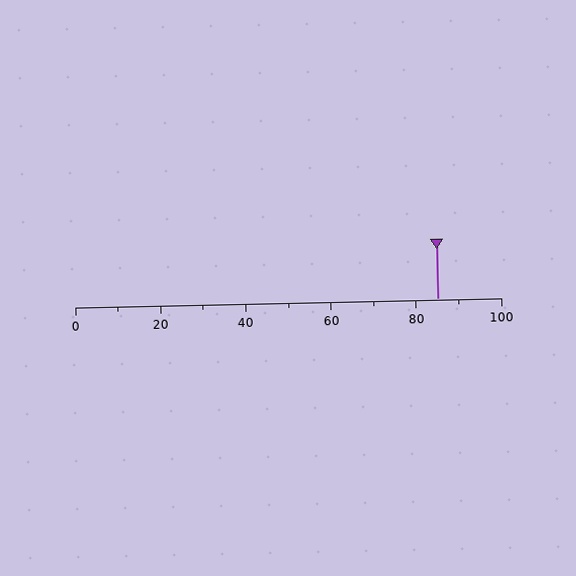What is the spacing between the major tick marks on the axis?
The major ticks are spaced 20 apart.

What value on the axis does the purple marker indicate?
The marker indicates approximately 85.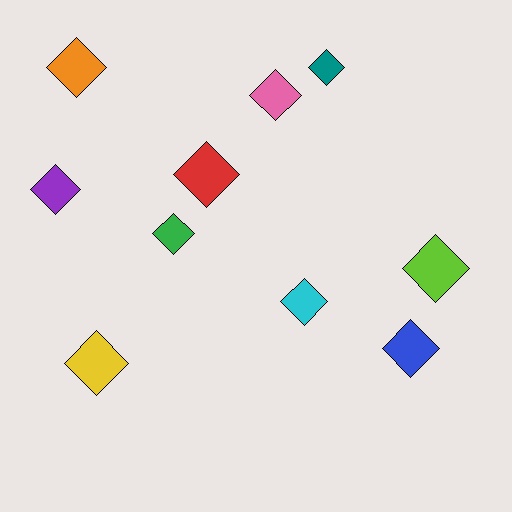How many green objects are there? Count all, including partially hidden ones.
There is 1 green object.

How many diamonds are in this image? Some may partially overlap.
There are 10 diamonds.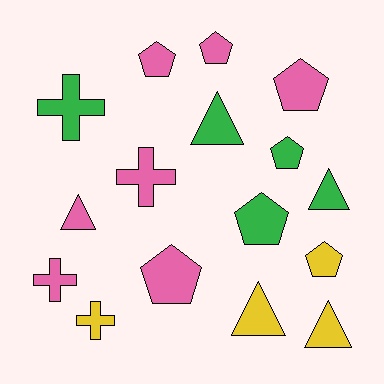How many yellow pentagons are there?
There is 1 yellow pentagon.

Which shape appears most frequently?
Pentagon, with 7 objects.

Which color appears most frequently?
Pink, with 7 objects.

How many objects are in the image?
There are 16 objects.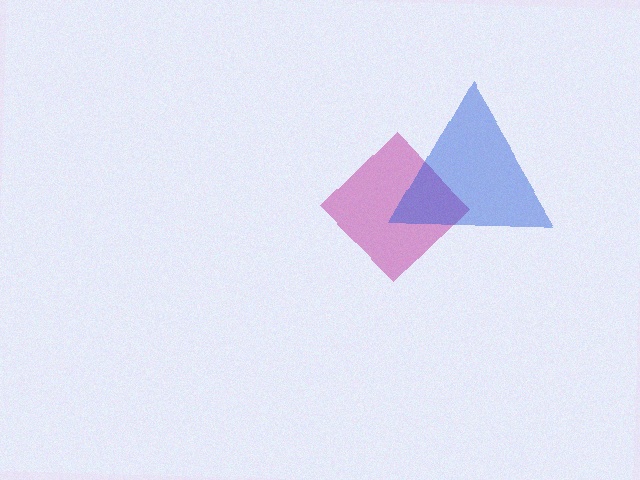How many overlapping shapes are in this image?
There are 2 overlapping shapes in the image.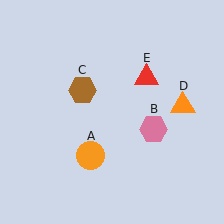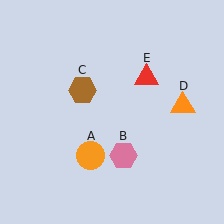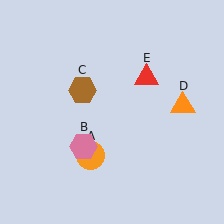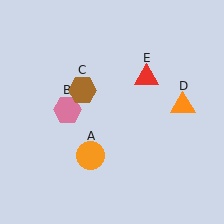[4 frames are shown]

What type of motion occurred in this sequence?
The pink hexagon (object B) rotated clockwise around the center of the scene.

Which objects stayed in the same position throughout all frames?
Orange circle (object A) and brown hexagon (object C) and orange triangle (object D) and red triangle (object E) remained stationary.